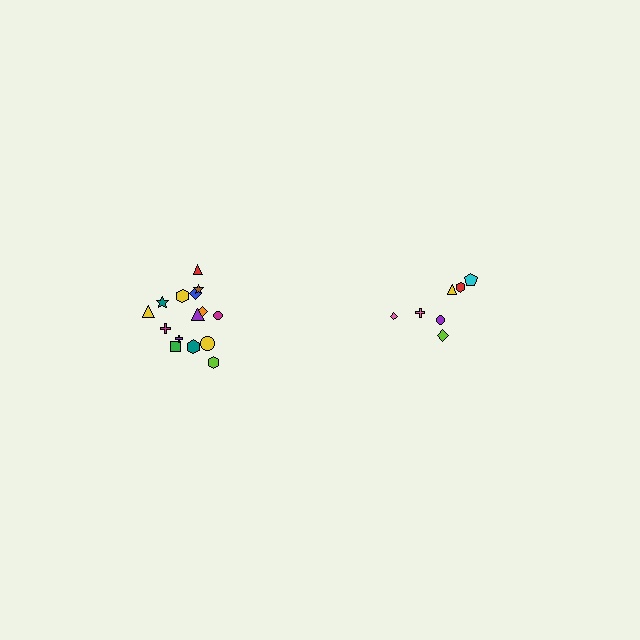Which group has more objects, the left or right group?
The left group.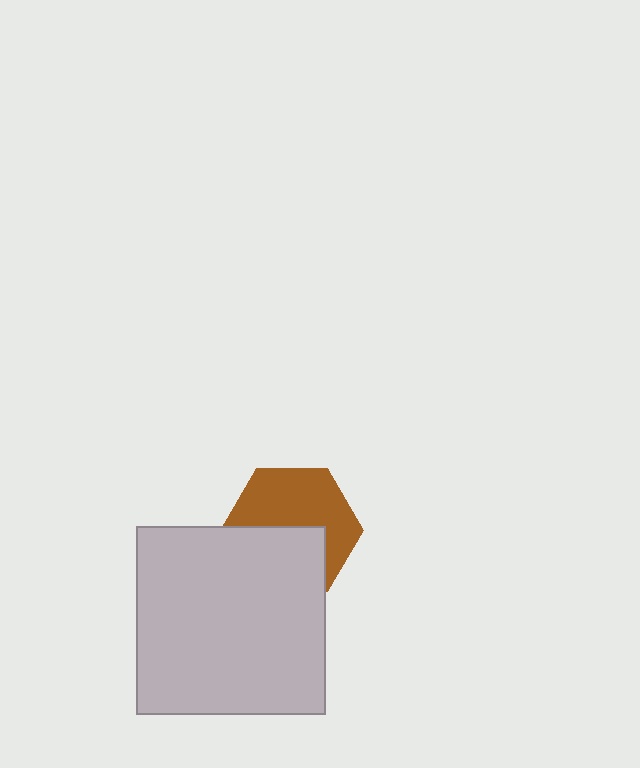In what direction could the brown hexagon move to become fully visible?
The brown hexagon could move up. That would shift it out from behind the light gray square entirely.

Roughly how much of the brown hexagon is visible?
About half of it is visible (roughly 56%).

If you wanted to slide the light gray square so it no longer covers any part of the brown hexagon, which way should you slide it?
Slide it down — that is the most direct way to separate the two shapes.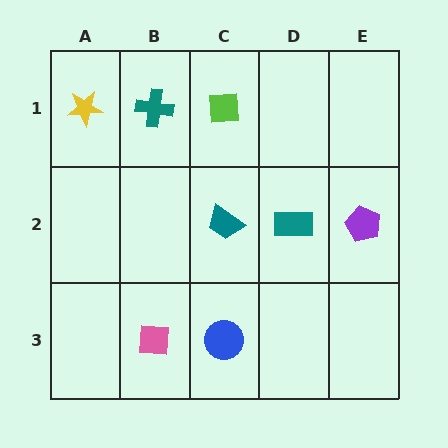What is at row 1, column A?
A yellow star.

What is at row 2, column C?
A teal trapezoid.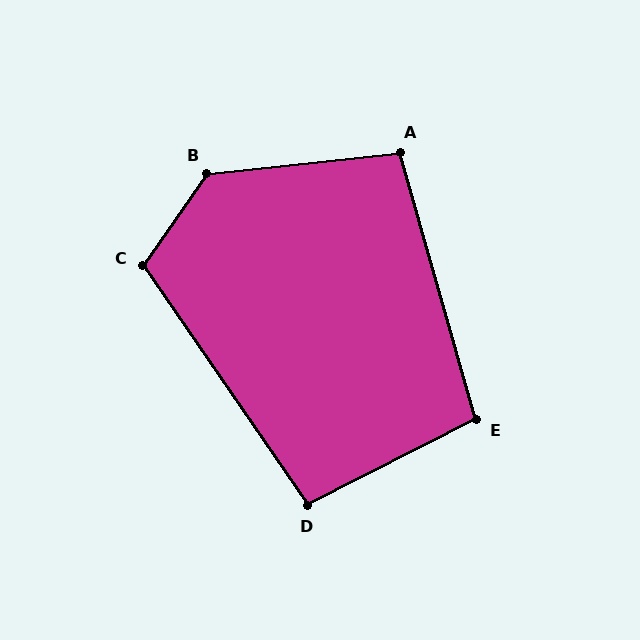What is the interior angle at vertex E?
Approximately 101 degrees (obtuse).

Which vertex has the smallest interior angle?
D, at approximately 98 degrees.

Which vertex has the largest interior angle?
B, at approximately 131 degrees.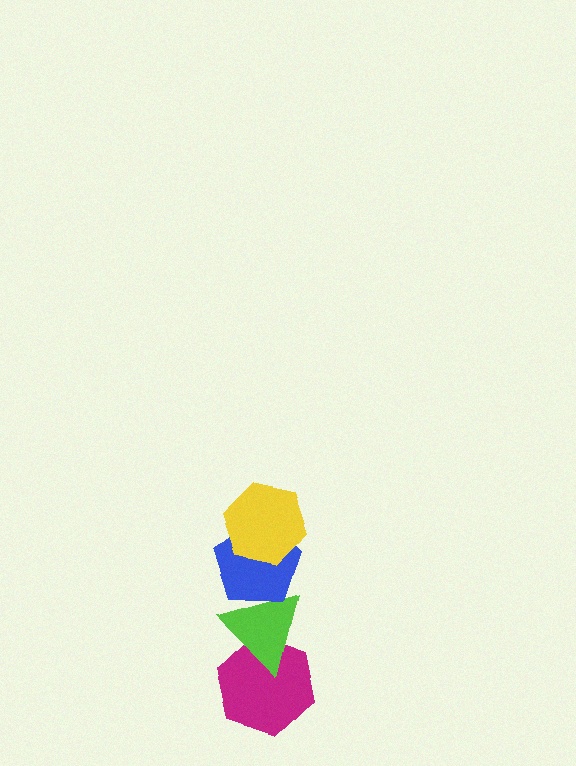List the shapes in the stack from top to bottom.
From top to bottom: the yellow hexagon, the blue pentagon, the lime triangle, the magenta hexagon.